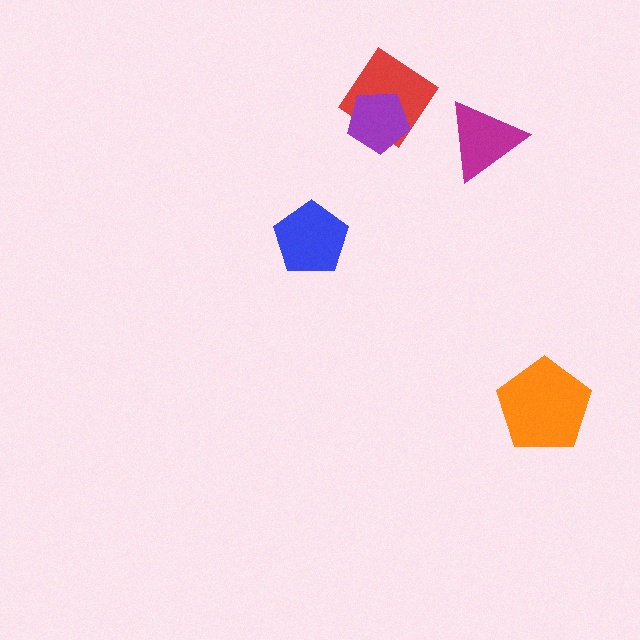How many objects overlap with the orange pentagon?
0 objects overlap with the orange pentagon.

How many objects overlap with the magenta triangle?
0 objects overlap with the magenta triangle.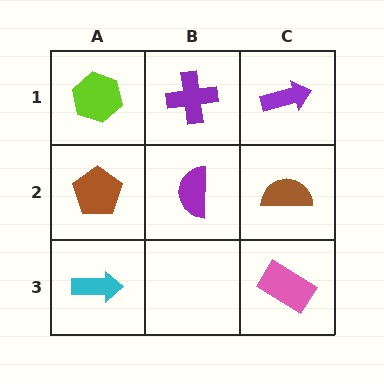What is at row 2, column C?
A brown semicircle.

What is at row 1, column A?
A lime hexagon.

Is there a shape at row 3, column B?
No, that cell is empty.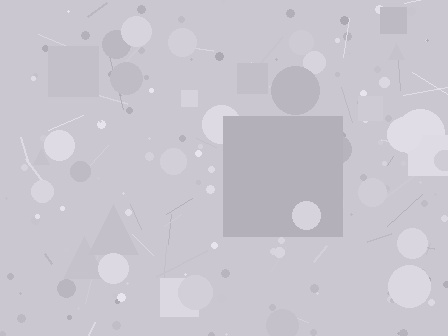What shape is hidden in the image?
A square is hidden in the image.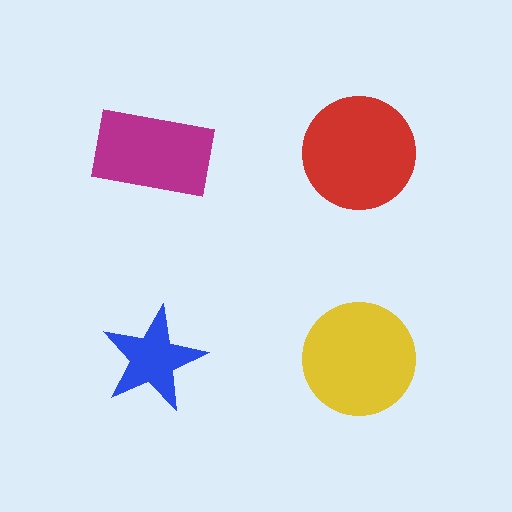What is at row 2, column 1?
A blue star.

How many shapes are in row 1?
2 shapes.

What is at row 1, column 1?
A magenta rectangle.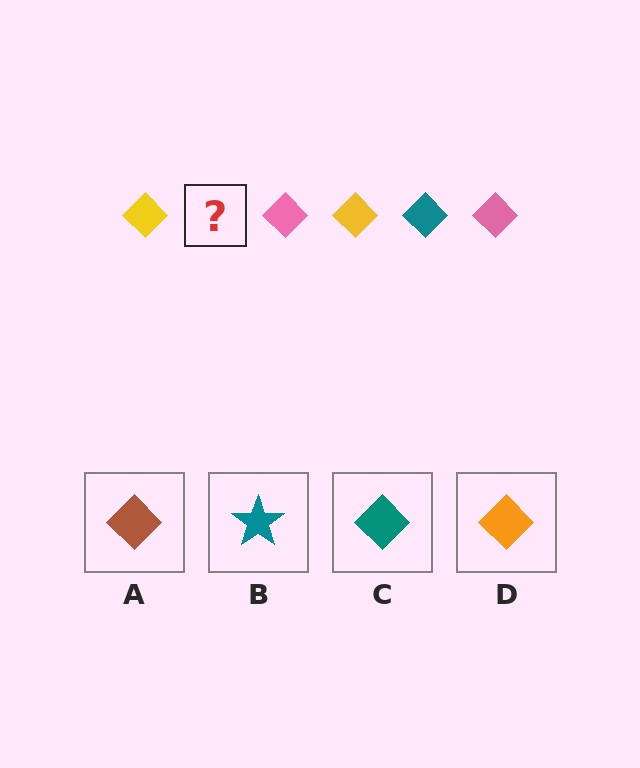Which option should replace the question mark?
Option C.